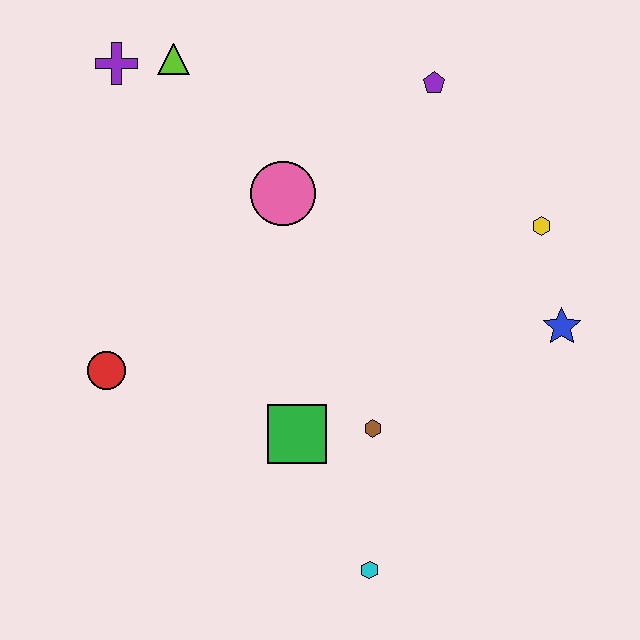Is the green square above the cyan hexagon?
Yes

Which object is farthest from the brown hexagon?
The purple cross is farthest from the brown hexagon.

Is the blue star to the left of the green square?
No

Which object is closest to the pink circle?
The lime triangle is closest to the pink circle.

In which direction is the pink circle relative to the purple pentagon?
The pink circle is to the left of the purple pentagon.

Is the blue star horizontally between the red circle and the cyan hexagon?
No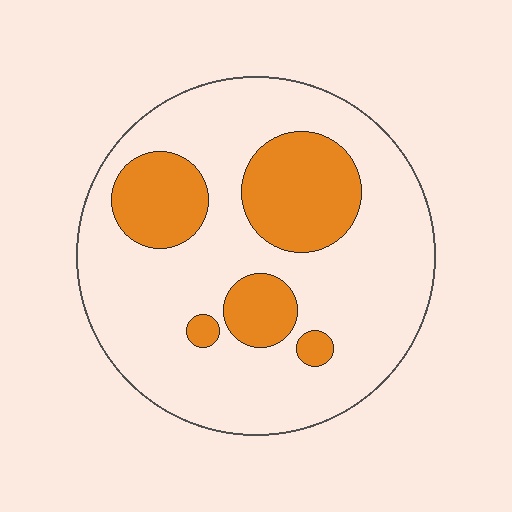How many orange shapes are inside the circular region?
5.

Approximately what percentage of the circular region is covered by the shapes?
Approximately 25%.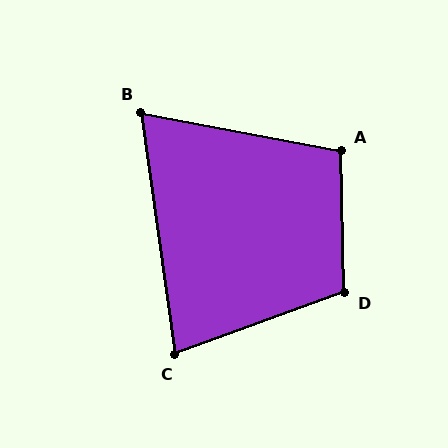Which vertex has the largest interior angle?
D, at approximately 109 degrees.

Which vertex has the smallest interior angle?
B, at approximately 71 degrees.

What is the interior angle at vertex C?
Approximately 78 degrees (acute).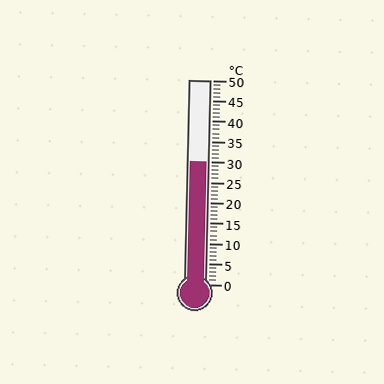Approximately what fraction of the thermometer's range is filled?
The thermometer is filled to approximately 60% of its range.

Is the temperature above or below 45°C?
The temperature is below 45°C.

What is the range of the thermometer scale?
The thermometer scale ranges from 0°C to 50°C.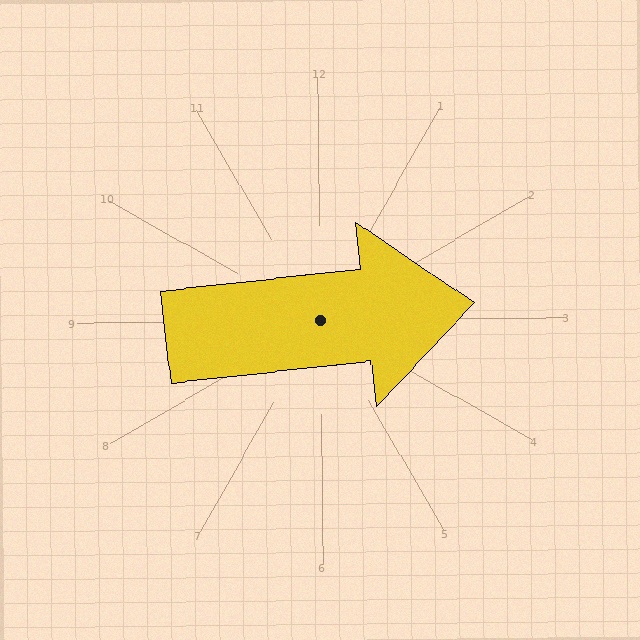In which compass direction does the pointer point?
East.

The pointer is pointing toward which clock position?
Roughly 3 o'clock.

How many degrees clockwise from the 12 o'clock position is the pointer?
Approximately 84 degrees.